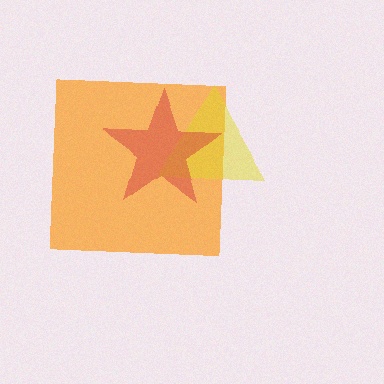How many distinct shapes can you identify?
There are 3 distinct shapes: an orange square, a yellow triangle, a red star.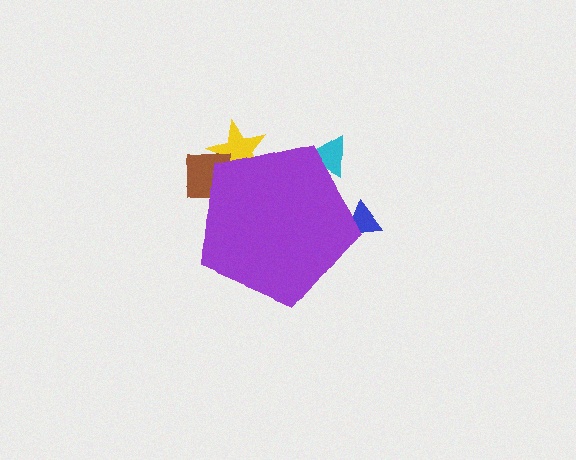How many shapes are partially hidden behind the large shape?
4 shapes are partially hidden.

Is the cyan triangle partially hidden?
Yes, the cyan triangle is partially hidden behind the purple pentagon.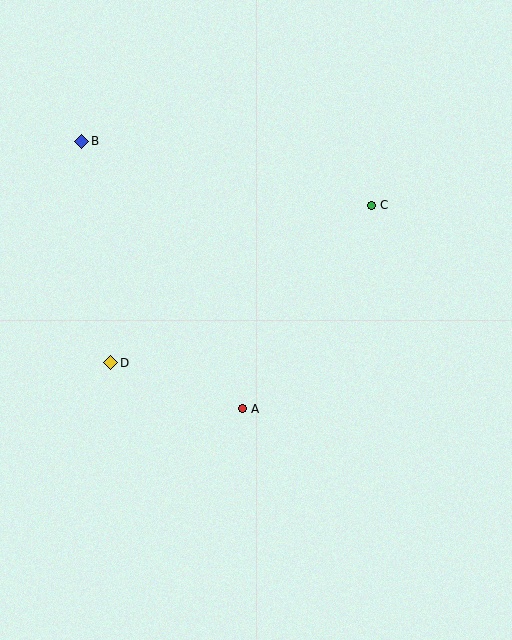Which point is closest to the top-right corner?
Point C is closest to the top-right corner.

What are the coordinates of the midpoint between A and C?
The midpoint between A and C is at (307, 307).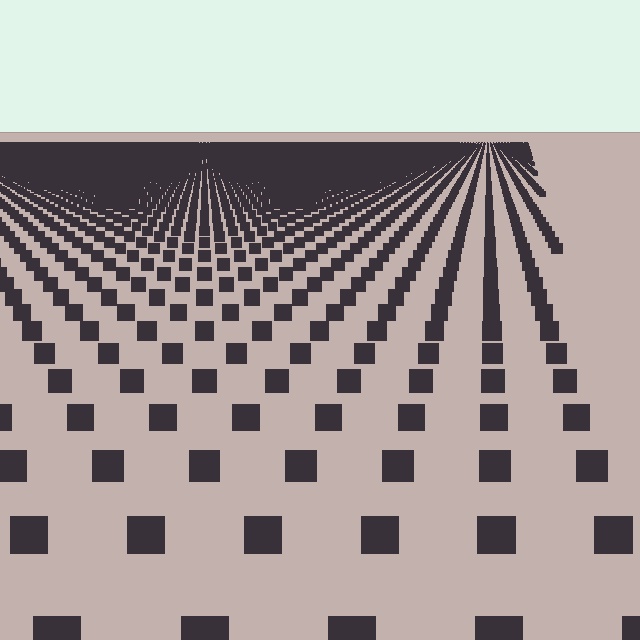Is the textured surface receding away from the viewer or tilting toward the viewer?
The surface is receding away from the viewer. Texture elements get smaller and denser toward the top.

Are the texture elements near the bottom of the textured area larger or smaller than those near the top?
Larger. Near the bottom, elements are closer to the viewer and appear at a bigger on-screen size.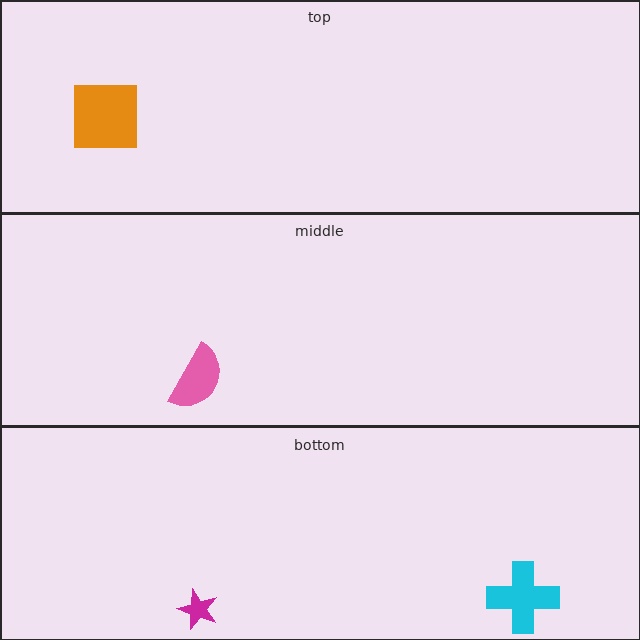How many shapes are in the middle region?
1.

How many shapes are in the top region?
1.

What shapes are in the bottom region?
The cyan cross, the magenta star.